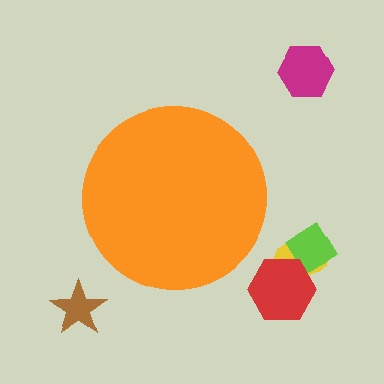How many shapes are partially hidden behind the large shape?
0 shapes are partially hidden.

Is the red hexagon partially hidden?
No, the red hexagon is fully visible.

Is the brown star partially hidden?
No, the brown star is fully visible.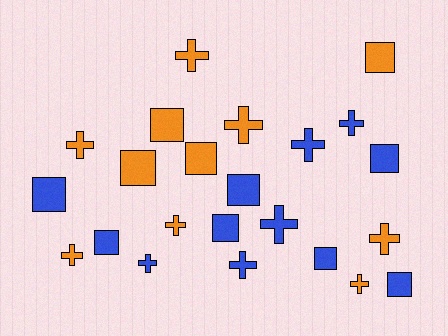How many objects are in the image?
There are 23 objects.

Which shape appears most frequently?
Cross, with 12 objects.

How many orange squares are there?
There are 4 orange squares.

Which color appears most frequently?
Blue, with 12 objects.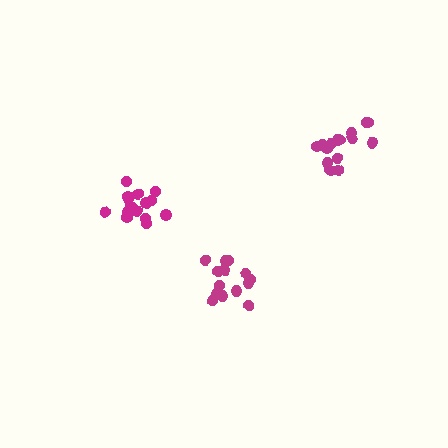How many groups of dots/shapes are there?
There are 3 groups.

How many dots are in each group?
Group 1: 14 dots, Group 2: 15 dots, Group 3: 15 dots (44 total).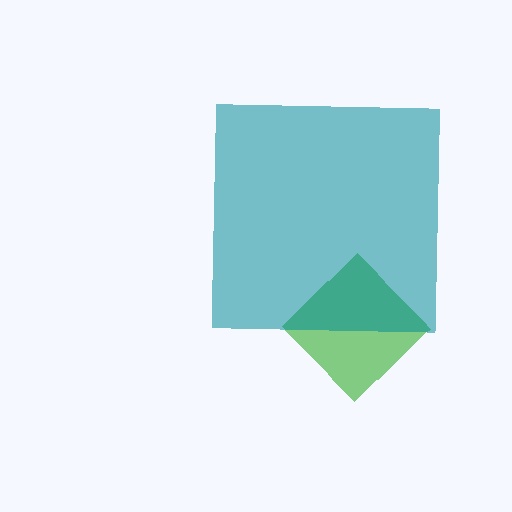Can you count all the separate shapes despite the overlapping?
Yes, there are 2 separate shapes.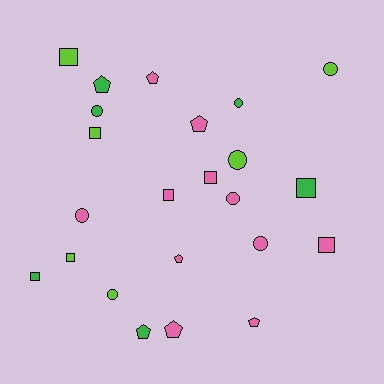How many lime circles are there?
There are 3 lime circles.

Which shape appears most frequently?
Circle, with 8 objects.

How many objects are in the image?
There are 23 objects.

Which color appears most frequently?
Pink, with 11 objects.